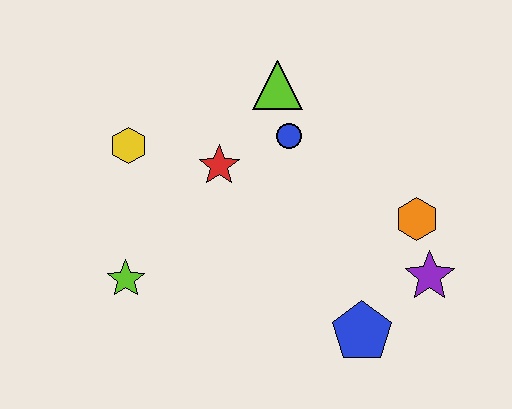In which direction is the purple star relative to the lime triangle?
The purple star is below the lime triangle.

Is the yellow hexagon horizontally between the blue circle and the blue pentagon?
No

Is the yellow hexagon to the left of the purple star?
Yes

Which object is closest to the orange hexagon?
The purple star is closest to the orange hexagon.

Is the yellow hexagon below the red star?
No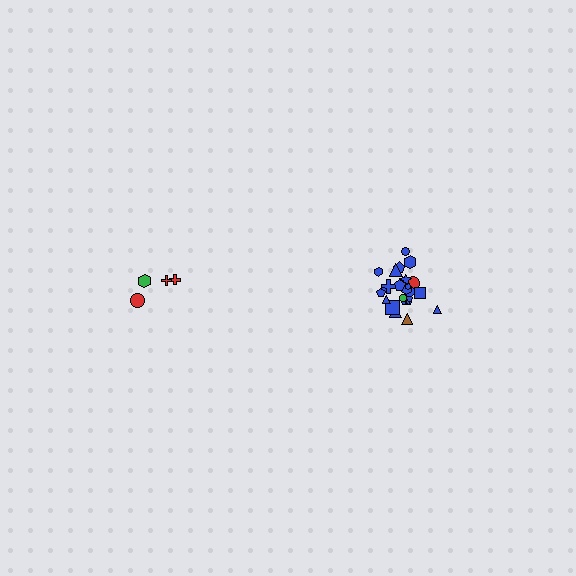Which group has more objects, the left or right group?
The right group.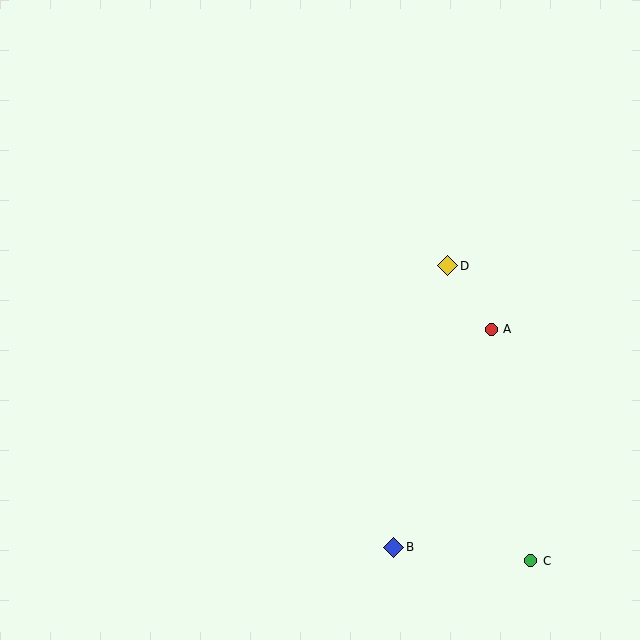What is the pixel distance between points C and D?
The distance between C and D is 306 pixels.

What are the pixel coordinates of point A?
Point A is at (491, 329).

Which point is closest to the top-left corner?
Point D is closest to the top-left corner.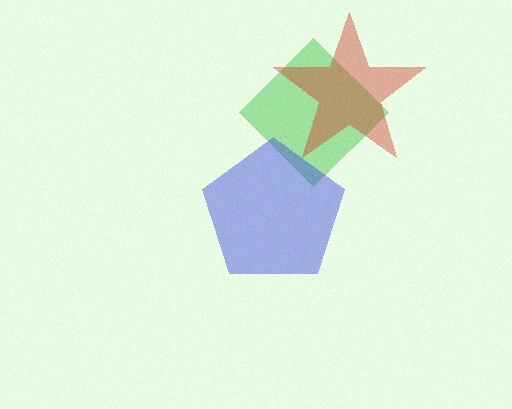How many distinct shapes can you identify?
There are 3 distinct shapes: a green diamond, a red star, a blue pentagon.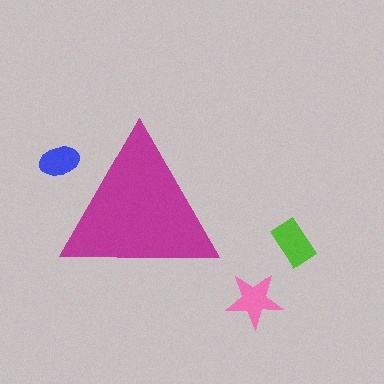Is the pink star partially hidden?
No, the pink star is fully visible.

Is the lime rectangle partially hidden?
No, the lime rectangle is fully visible.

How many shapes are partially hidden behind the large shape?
1 shape is partially hidden.